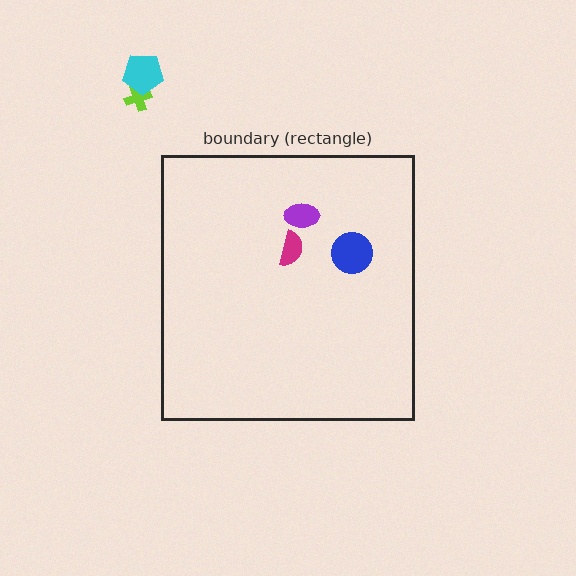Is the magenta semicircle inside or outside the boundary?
Inside.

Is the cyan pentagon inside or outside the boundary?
Outside.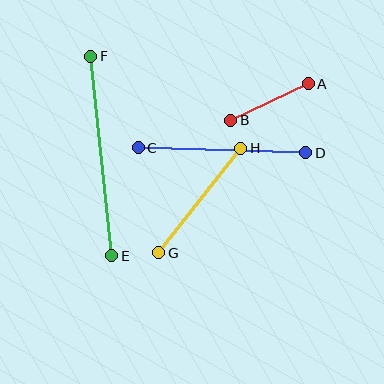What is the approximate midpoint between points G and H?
The midpoint is at approximately (200, 201) pixels.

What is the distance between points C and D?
The distance is approximately 167 pixels.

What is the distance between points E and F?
The distance is approximately 201 pixels.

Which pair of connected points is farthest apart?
Points E and F are farthest apart.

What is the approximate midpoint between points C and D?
The midpoint is at approximately (222, 150) pixels.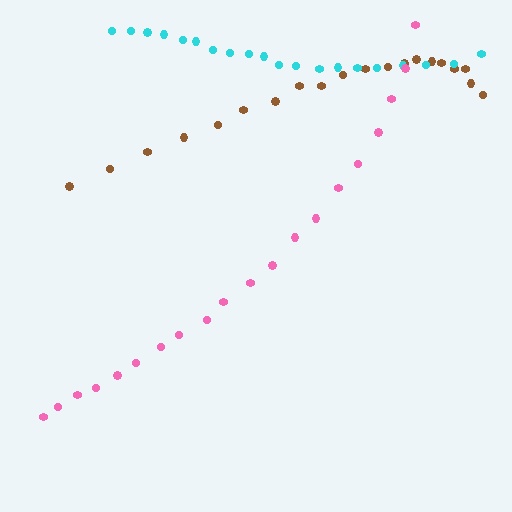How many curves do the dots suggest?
There are 3 distinct paths.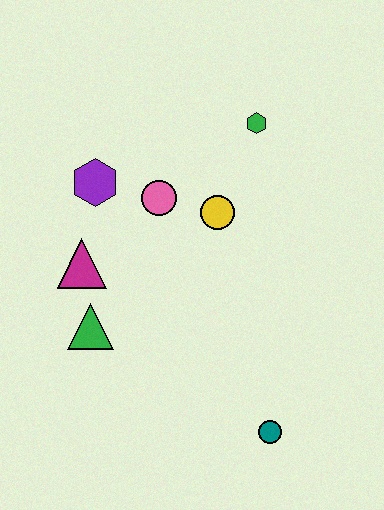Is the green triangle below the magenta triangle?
Yes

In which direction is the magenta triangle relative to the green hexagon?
The magenta triangle is to the left of the green hexagon.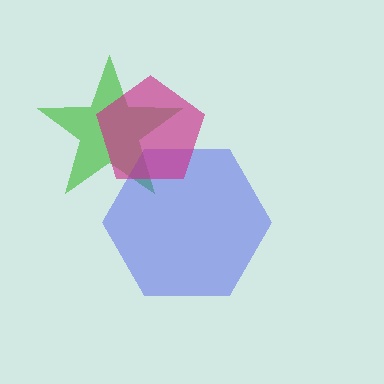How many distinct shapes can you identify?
There are 3 distinct shapes: a green star, a blue hexagon, a magenta pentagon.